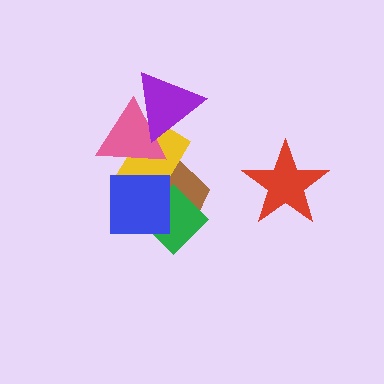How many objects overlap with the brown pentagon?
4 objects overlap with the brown pentagon.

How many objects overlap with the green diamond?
3 objects overlap with the green diamond.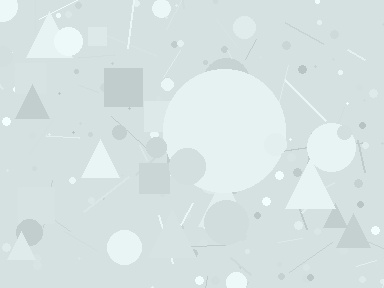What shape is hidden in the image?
A circle is hidden in the image.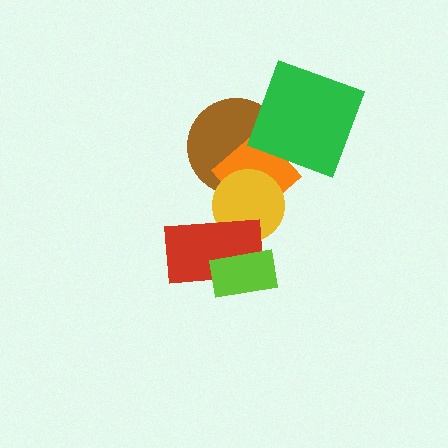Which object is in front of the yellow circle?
The red rectangle is in front of the yellow circle.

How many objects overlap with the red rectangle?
2 objects overlap with the red rectangle.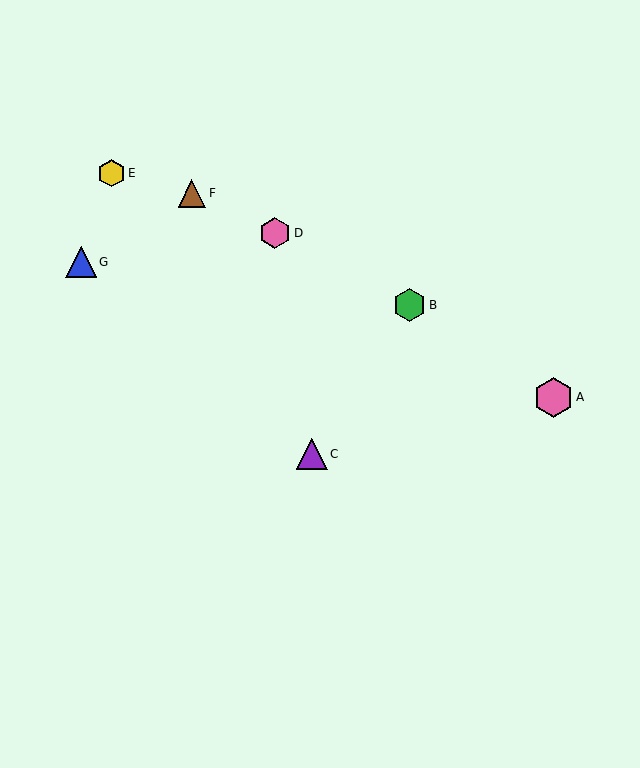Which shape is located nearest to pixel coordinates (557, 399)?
The pink hexagon (labeled A) at (554, 397) is nearest to that location.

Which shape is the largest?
The pink hexagon (labeled A) is the largest.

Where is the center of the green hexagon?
The center of the green hexagon is at (409, 305).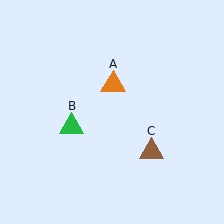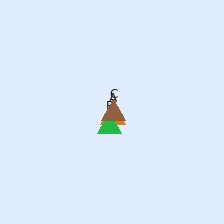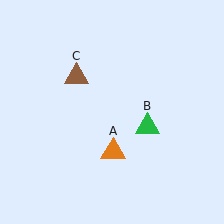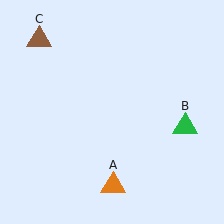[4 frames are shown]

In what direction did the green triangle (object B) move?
The green triangle (object B) moved right.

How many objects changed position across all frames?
3 objects changed position: orange triangle (object A), green triangle (object B), brown triangle (object C).